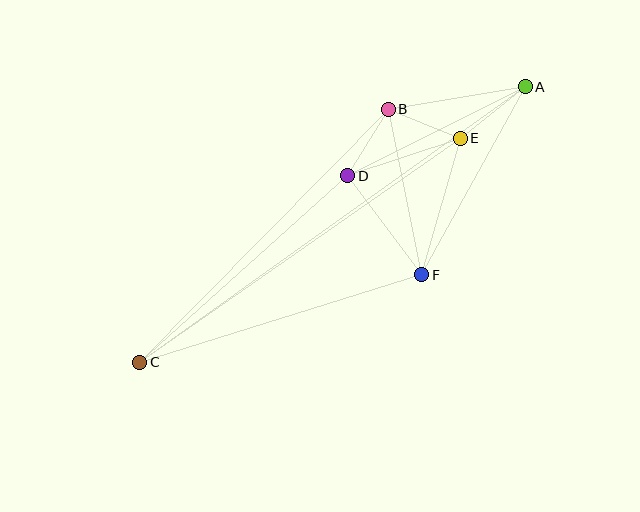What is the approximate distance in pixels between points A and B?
The distance between A and B is approximately 139 pixels.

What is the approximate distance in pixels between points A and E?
The distance between A and E is approximately 83 pixels.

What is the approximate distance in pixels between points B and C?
The distance between B and C is approximately 355 pixels.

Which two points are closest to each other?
Points B and E are closest to each other.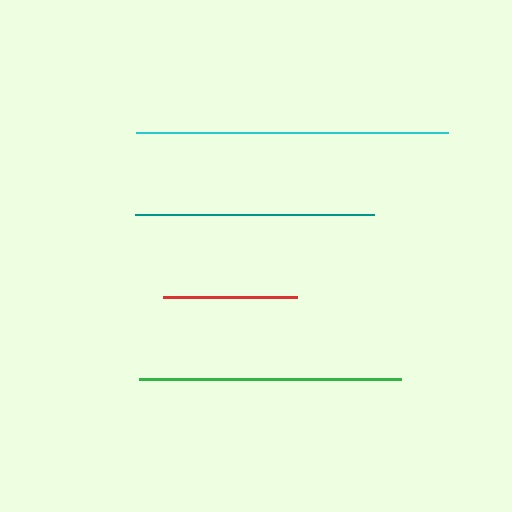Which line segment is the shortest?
The red line is the shortest at approximately 134 pixels.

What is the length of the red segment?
The red segment is approximately 134 pixels long.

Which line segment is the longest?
The cyan line is the longest at approximately 311 pixels.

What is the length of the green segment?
The green segment is approximately 262 pixels long.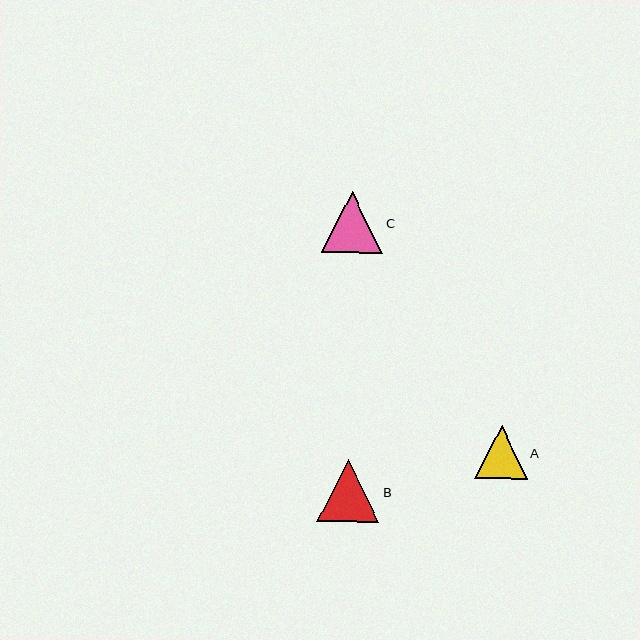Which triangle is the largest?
Triangle B is the largest with a size of approximately 62 pixels.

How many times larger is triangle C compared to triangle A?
Triangle C is approximately 1.2 times the size of triangle A.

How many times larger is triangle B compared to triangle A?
Triangle B is approximately 1.2 times the size of triangle A.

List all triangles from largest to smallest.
From largest to smallest: B, C, A.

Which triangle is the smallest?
Triangle A is the smallest with a size of approximately 53 pixels.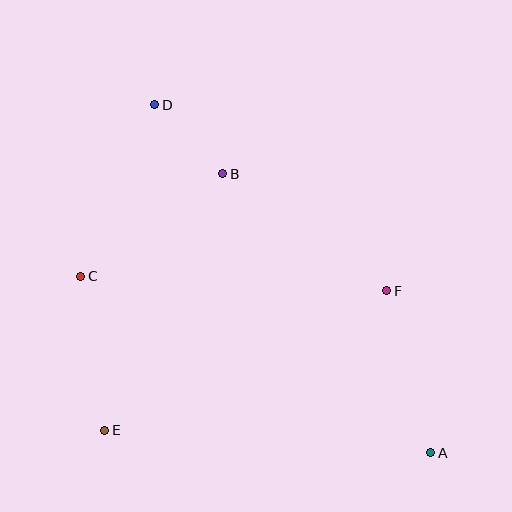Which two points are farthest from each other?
Points A and D are farthest from each other.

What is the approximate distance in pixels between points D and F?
The distance between D and F is approximately 297 pixels.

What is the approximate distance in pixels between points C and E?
The distance between C and E is approximately 156 pixels.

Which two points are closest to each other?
Points B and D are closest to each other.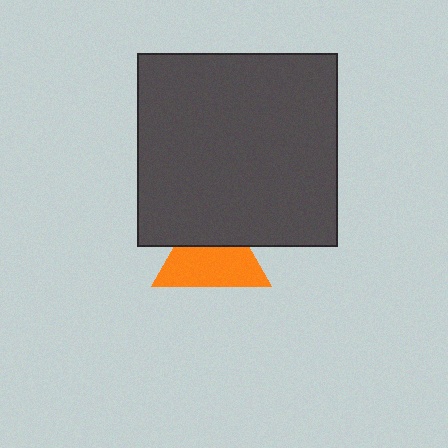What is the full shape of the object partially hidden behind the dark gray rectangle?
The partially hidden object is an orange triangle.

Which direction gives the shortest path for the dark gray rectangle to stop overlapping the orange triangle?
Moving up gives the shortest separation.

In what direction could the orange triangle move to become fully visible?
The orange triangle could move down. That would shift it out from behind the dark gray rectangle entirely.